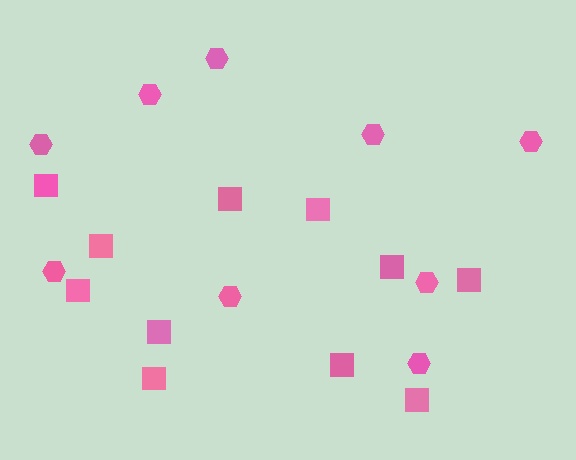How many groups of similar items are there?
There are 2 groups: one group of hexagons (9) and one group of squares (11).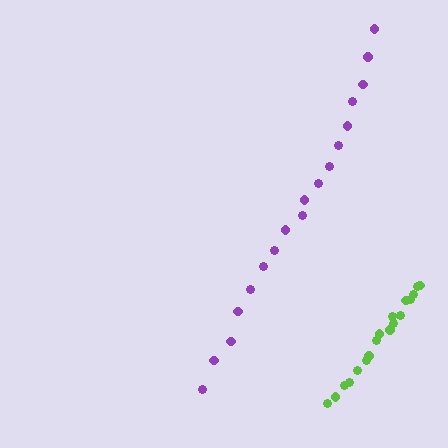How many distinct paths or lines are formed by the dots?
There are 2 distinct paths.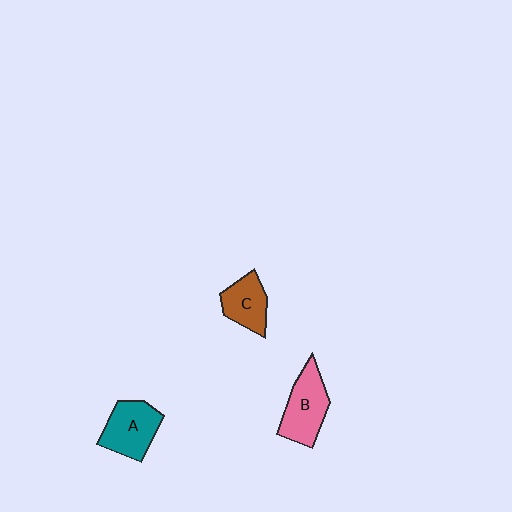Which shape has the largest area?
Shape B (pink).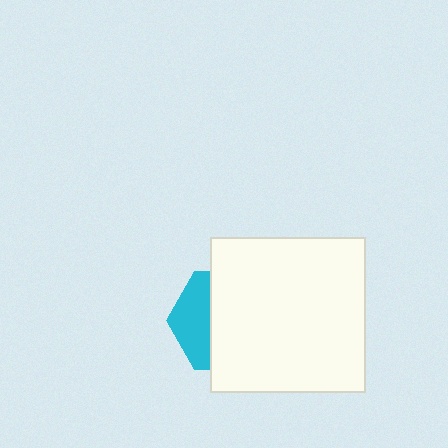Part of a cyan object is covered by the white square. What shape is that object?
It is a hexagon.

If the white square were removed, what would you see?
You would see the complete cyan hexagon.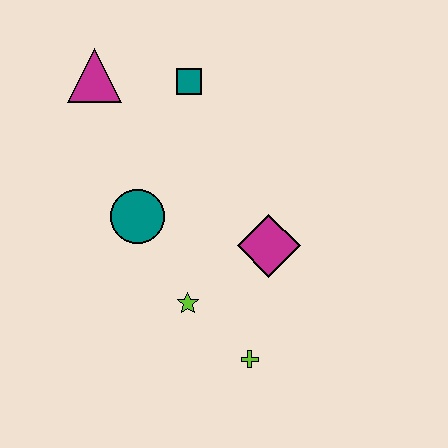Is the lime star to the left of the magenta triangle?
No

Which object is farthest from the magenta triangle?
The lime cross is farthest from the magenta triangle.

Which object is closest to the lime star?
The lime cross is closest to the lime star.